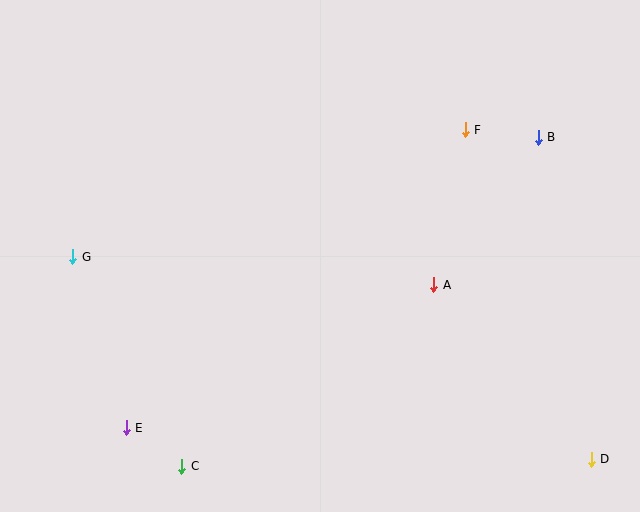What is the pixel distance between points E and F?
The distance between E and F is 451 pixels.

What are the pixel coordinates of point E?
Point E is at (126, 428).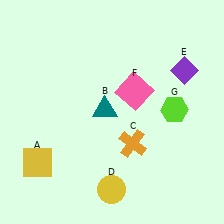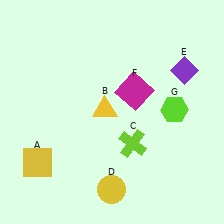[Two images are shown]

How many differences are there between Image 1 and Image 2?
There are 3 differences between the two images.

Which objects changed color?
B changed from teal to yellow. C changed from orange to lime. F changed from pink to magenta.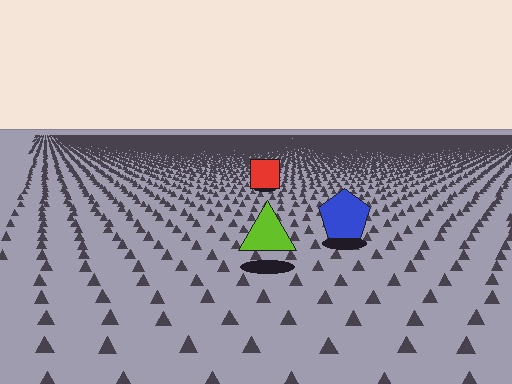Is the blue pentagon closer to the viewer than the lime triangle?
No. The lime triangle is closer — you can tell from the texture gradient: the ground texture is coarser near it.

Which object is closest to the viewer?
The lime triangle is closest. The texture marks near it are larger and more spread out.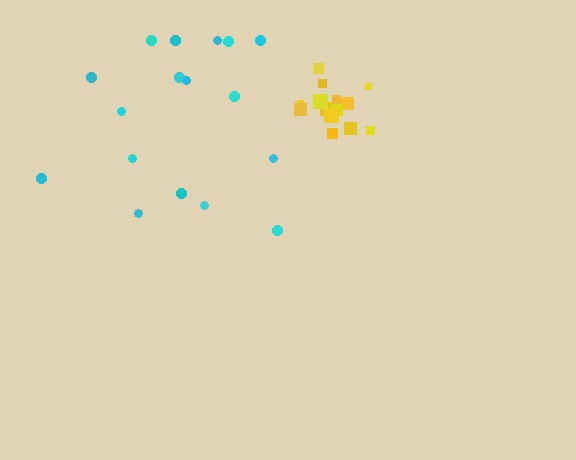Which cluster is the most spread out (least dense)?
Cyan.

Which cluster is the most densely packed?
Yellow.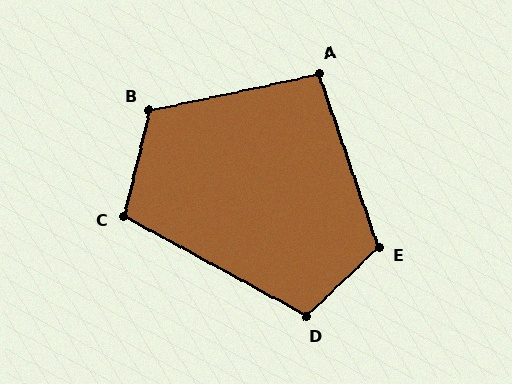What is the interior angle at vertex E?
Approximately 115 degrees (obtuse).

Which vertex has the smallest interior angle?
A, at approximately 97 degrees.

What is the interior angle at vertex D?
Approximately 107 degrees (obtuse).